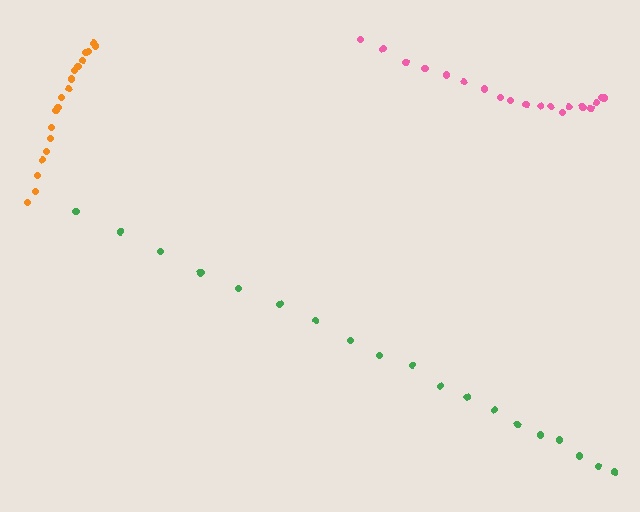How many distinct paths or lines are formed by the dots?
There are 3 distinct paths.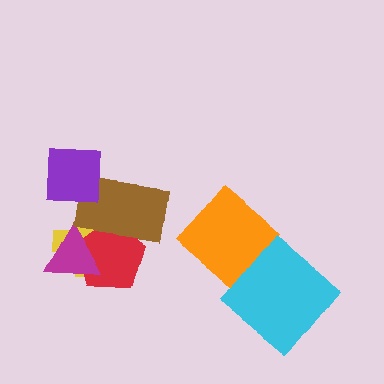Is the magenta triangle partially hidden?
Yes, it is partially covered by another shape.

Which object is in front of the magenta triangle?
The brown rectangle is in front of the magenta triangle.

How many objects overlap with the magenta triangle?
3 objects overlap with the magenta triangle.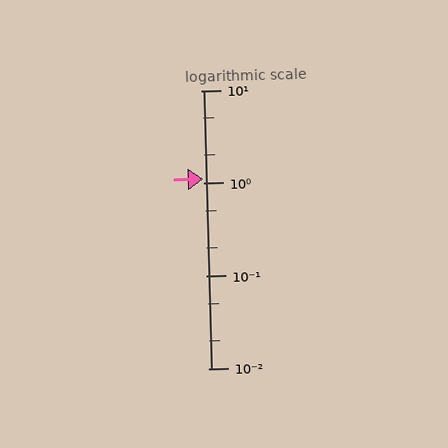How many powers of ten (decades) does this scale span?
The scale spans 3 decades, from 0.01 to 10.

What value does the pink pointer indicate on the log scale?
The pointer indicates approximately 1.1.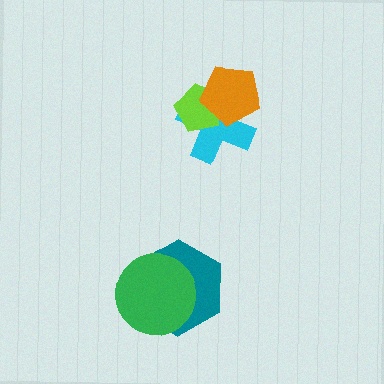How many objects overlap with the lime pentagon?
2 objects overlap with the lime pentagon.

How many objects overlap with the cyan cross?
2 objects overlap with the cyan cross.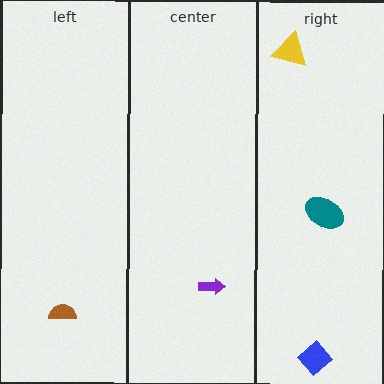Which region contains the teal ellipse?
The right region.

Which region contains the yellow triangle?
The right region.